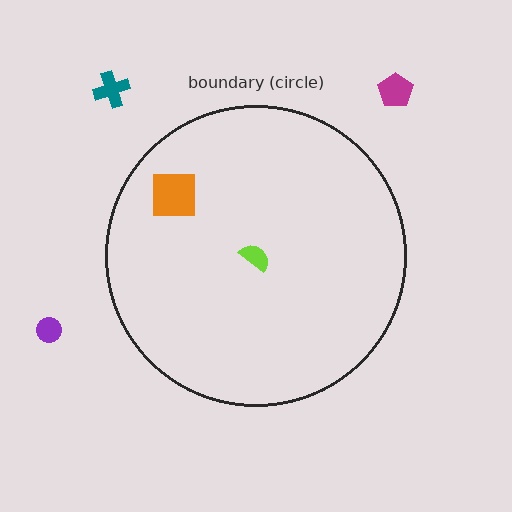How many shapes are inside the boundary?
2 inside, 3 outside.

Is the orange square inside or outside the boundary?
Inside.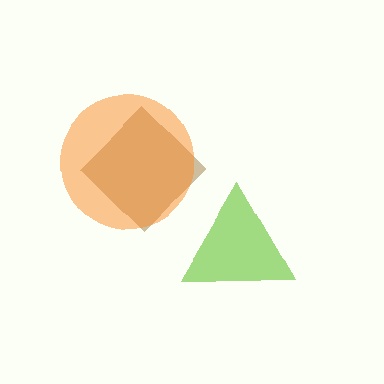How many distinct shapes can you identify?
There are 3 distinct shapes: a lime triangle, a brown diamond, an orange circle.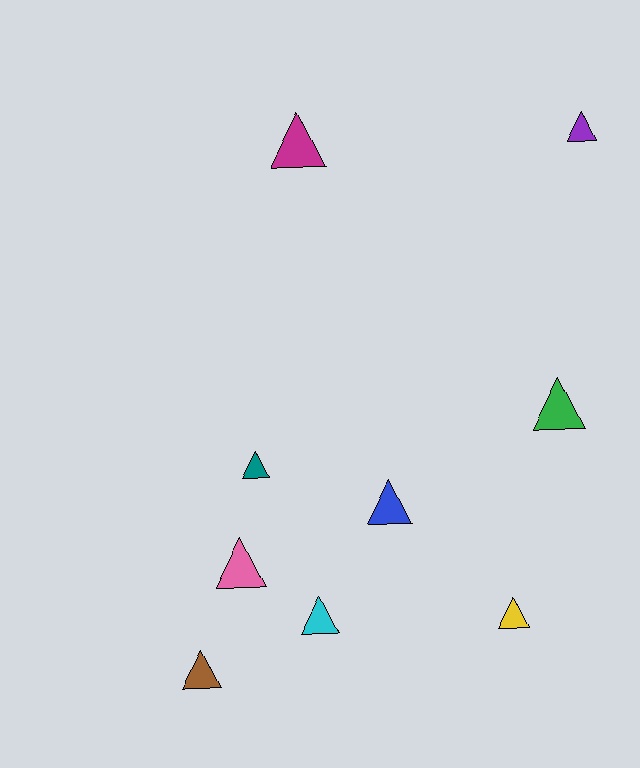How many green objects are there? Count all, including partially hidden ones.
There is 1 green object.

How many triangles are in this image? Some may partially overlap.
There are 9 triangles.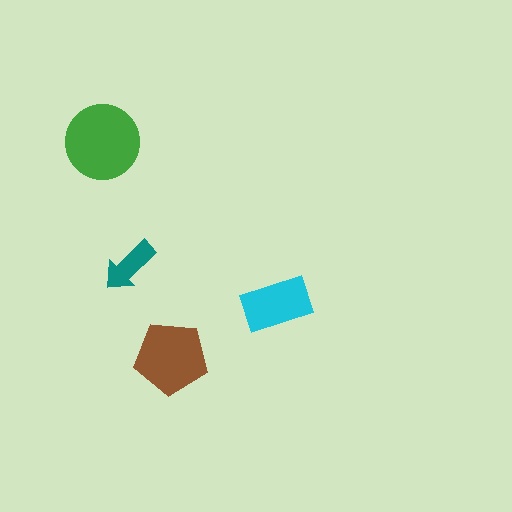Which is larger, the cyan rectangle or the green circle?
The green circle.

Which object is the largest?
The green circle.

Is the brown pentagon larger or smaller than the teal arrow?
Larger.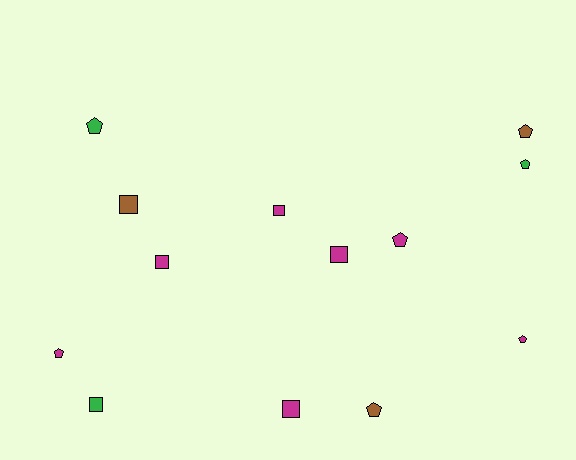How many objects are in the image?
There are 13 objects.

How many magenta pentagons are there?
There are 3 magenta pentagons.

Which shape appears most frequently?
Pentagon, with 7 objects.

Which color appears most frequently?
Magenta, with 7 objects.